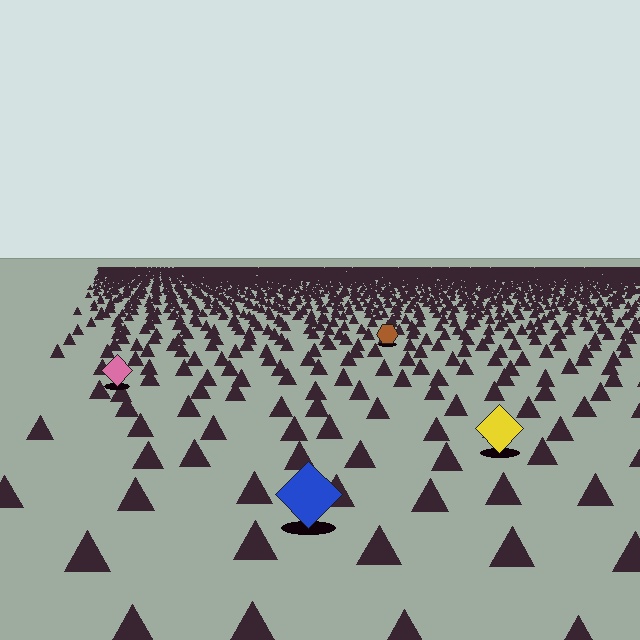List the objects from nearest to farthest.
From nearest to farthest: the blue diamond, the yellow diamond, the pink diamond, the brown hexagon.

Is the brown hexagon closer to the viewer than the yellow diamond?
No. The yellow diamond is closer — you can tell from the texture gradient: the ground texture is coarser near it.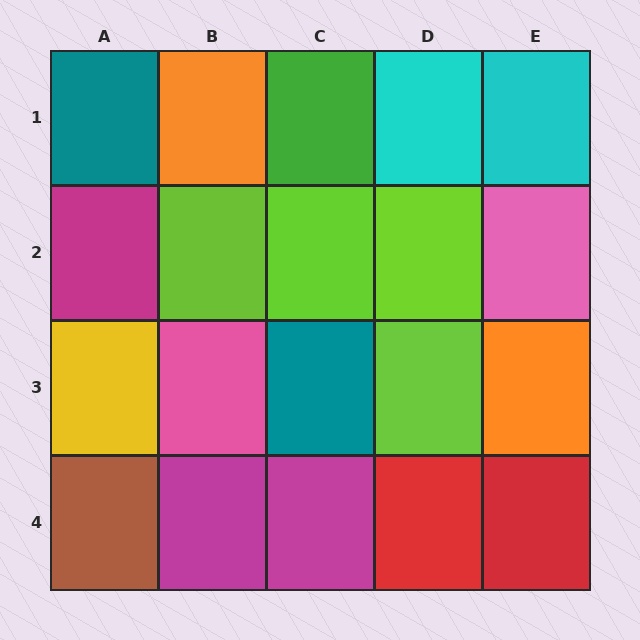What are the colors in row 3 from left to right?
Yellow, pink, teal, lime, orange.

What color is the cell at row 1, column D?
Cyan.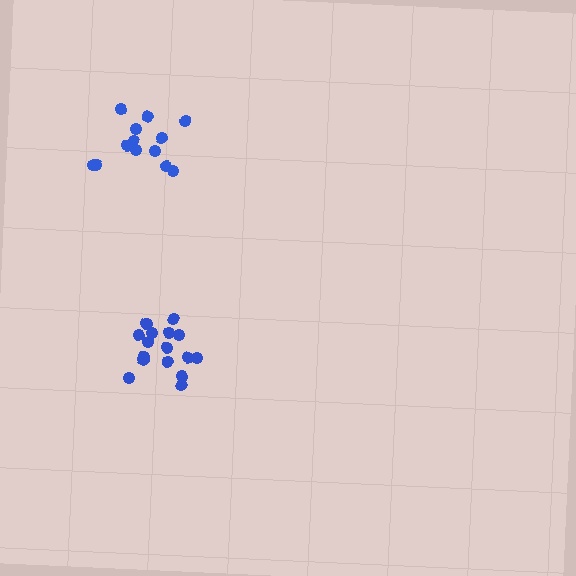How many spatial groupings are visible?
There are 2 spatial groupings.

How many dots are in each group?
Group 1: 16 dots, Group 2: 13 dots (29 total).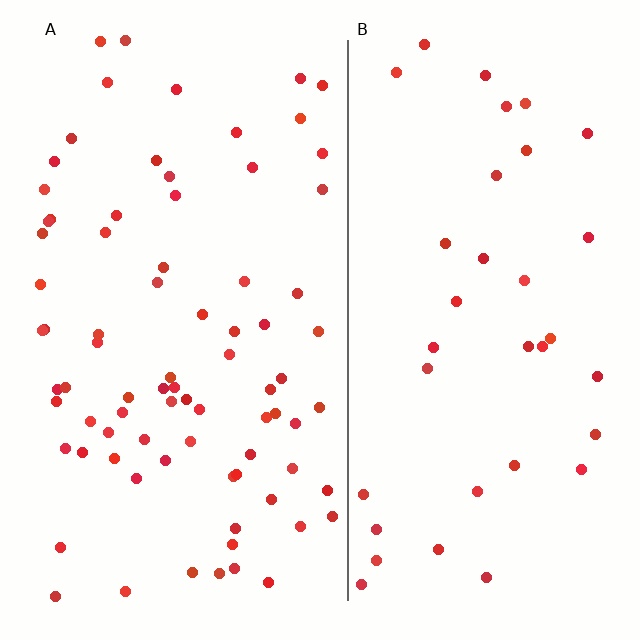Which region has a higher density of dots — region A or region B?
A (the left).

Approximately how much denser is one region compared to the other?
Approximately 2.2× — region A over region B.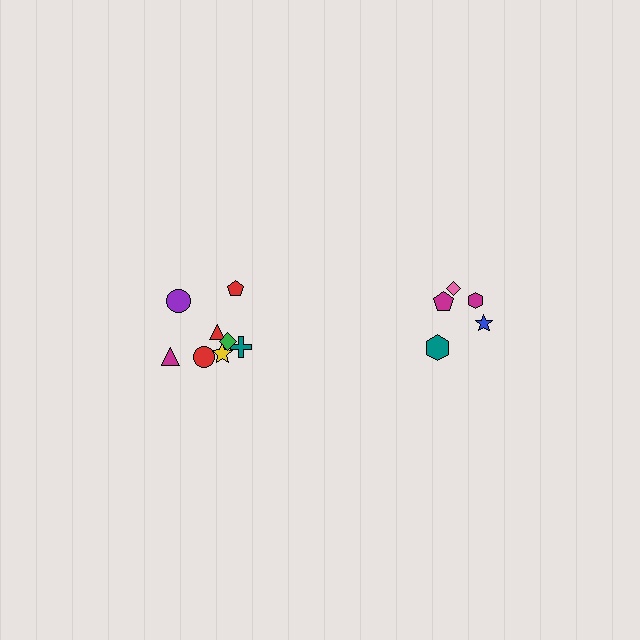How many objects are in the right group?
There are 5 objects.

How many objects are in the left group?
There are 8 objects.